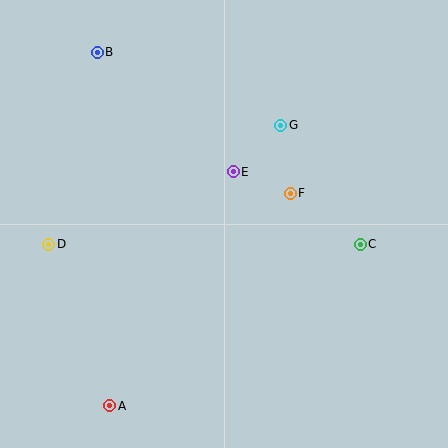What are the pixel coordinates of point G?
Point G is at (281, 125).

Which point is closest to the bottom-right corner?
Point C is closest to the bottom-right corner.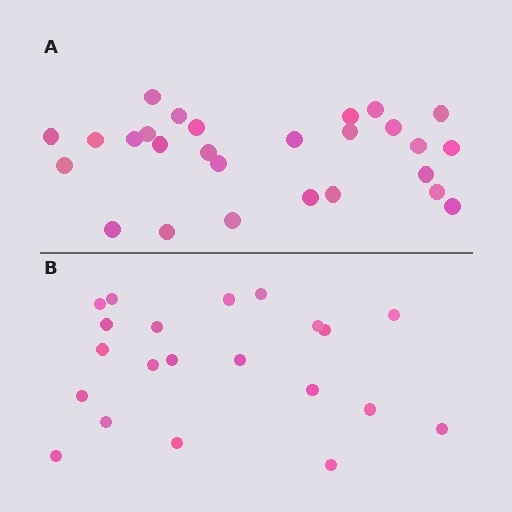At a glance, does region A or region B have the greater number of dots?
Region A (the top region) has more dots.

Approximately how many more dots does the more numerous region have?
Region A has about 6 more dots than region B.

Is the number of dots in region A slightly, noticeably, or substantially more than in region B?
Region A has noticeably more, but not dramatically so. The ratio is roughly 1.3 to 1.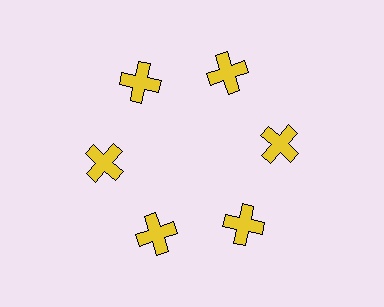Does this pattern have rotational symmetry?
Yes, this pattern has 6-fold rotational symmetry. It looks the same after rotating 60 degrees around the center.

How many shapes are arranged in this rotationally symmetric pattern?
There are 6 shapes, arranged in 6 groups of 1.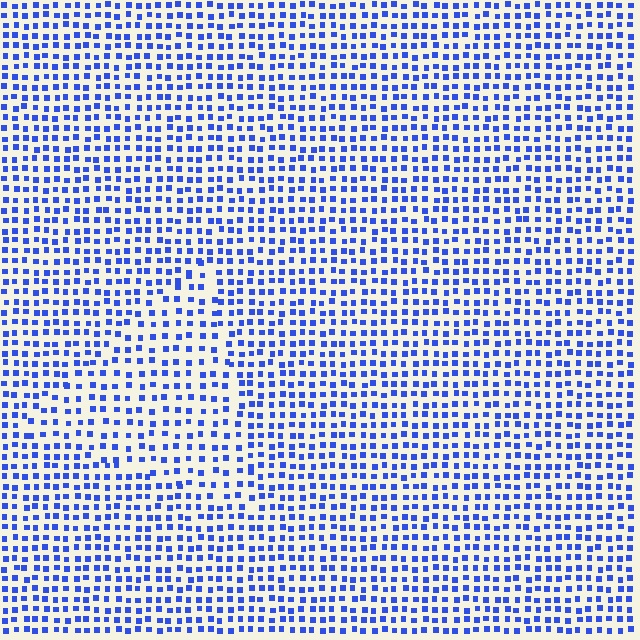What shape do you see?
I see a triangle.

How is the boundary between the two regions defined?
The boundary is defined by a change in element density (approximately 1.4x ratio). All elements are the same color, size, and shape.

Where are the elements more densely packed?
The elements are more densely packed outside the triangle boundary.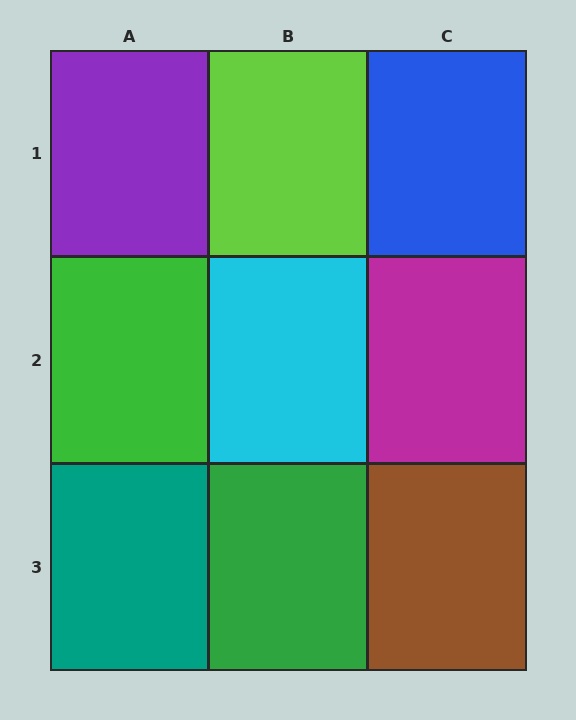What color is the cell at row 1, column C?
Blue.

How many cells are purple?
1 cell is purple.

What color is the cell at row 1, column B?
Lime.